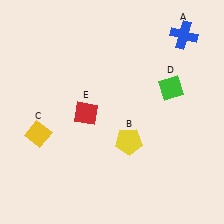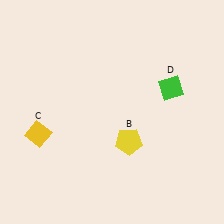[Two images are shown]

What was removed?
The blue cross (A), the red diamond (E) were removed in Image 2.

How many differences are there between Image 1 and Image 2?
There are 2 differences between the two images.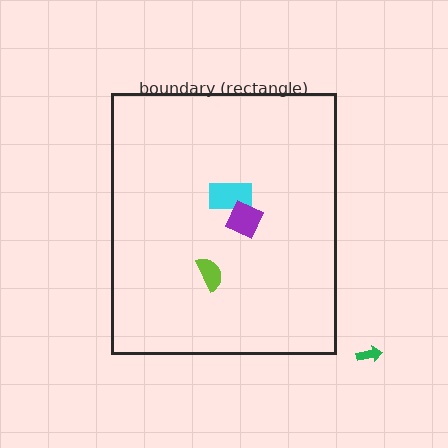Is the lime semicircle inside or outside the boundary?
Inside.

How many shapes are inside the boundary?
3 inside, 1 outside.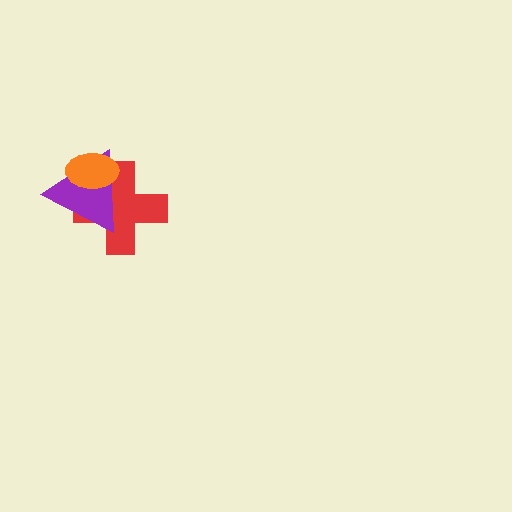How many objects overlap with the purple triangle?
2 objects overlap with the purple triangle.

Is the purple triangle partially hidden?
Yes, it is partially covered by another shape.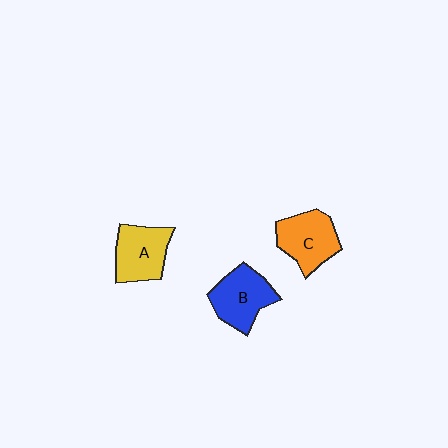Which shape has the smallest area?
Shape A (yellow).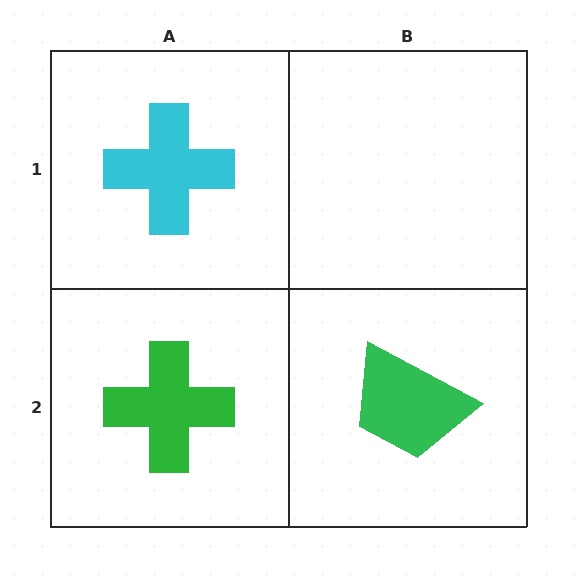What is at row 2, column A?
A green cross.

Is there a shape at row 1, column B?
No, that cell is empty.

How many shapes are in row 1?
1 shape.